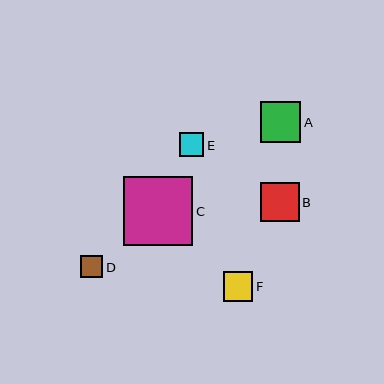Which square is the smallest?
Square D is the smallest with a size of approximately 22 pixels.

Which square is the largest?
Square C is the largest with a size of approximately 69 pixels.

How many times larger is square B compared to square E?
Square B is approximately 1.6 times the size of square E.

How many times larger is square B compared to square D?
Square B is approximately 1.8 times the size of square D.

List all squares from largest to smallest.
From largest to smallest: C, A, B, F, E, D.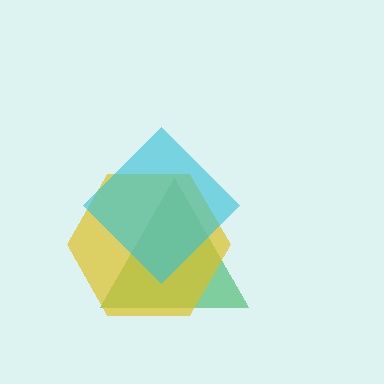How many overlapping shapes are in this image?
There are 3 overlapping shapes in the image.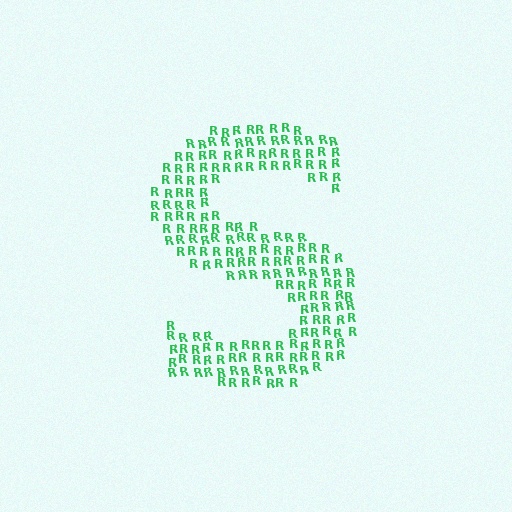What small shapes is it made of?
It is made of small letter R's.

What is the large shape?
The large shape is the letter S.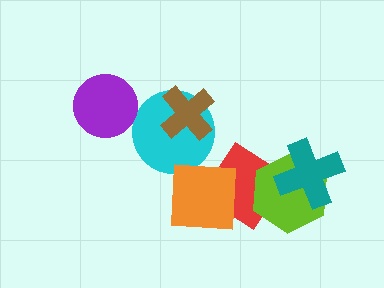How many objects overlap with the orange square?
1 object overlaps with the orange square.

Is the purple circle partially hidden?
No, no other shape covers it.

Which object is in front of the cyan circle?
The brown cross is in front of the cyan circle.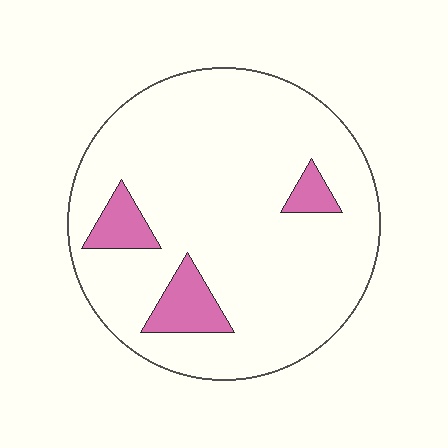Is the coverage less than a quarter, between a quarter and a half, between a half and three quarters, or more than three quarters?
Less than a quarter.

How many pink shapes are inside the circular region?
3.